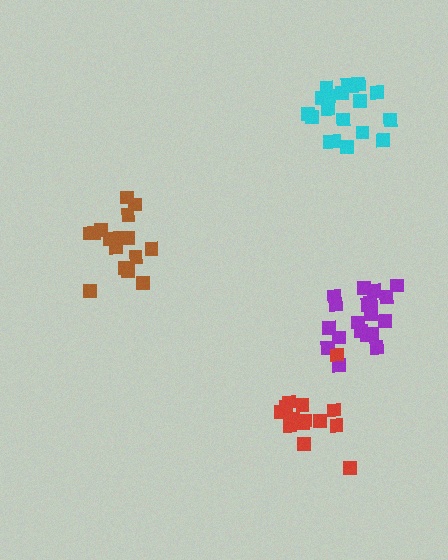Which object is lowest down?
The red cluster is bottommost.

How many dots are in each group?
Group 1: 19 dots, Group 2: 15 dots, Group 3: 19 dots, Group 4: 17 dots (70 total).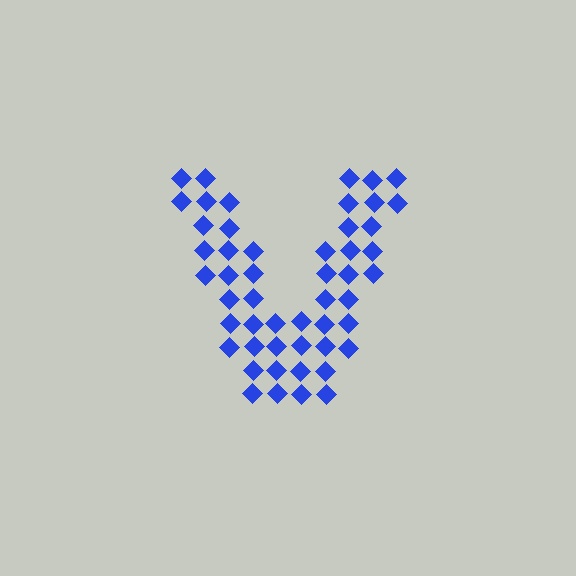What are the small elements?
The small elements are diamonds.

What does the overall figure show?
The overall figure shows the letter V.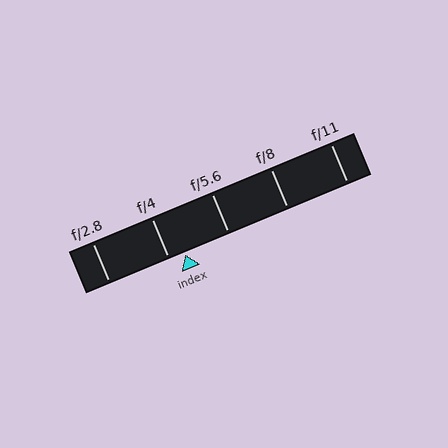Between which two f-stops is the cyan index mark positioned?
The index mark is between f/4 and f/5.6.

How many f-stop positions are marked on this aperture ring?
There are 5 f-stop positions marked.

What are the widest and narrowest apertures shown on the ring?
The widest aperture shown is f/2.8 and the narrowest is f/11.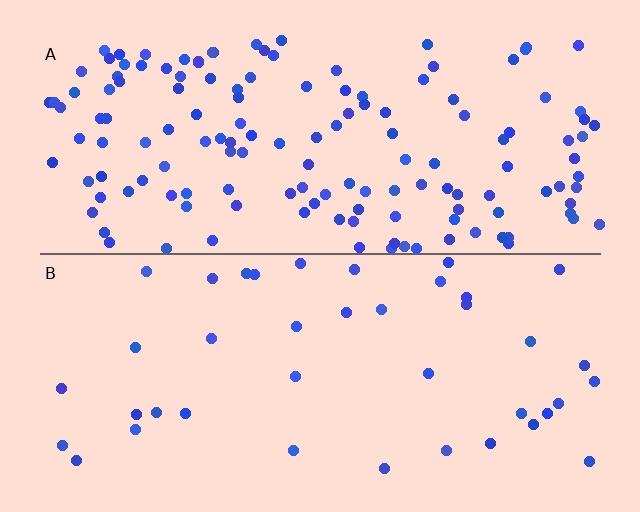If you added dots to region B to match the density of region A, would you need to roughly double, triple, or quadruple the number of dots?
Approximately quadruple.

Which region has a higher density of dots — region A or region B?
A (the top).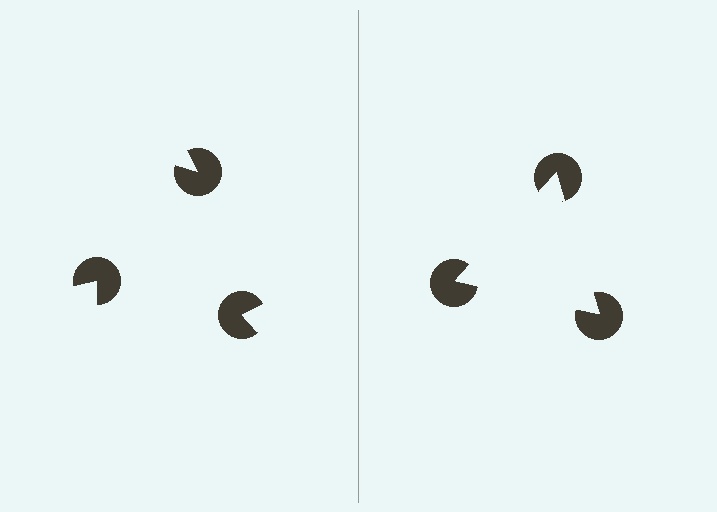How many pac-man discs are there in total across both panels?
6 — 3 on each side.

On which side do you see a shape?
An illusory triangle appears on the right side. On the left side the wedge cuts are rotated, so no coherent shape forms.